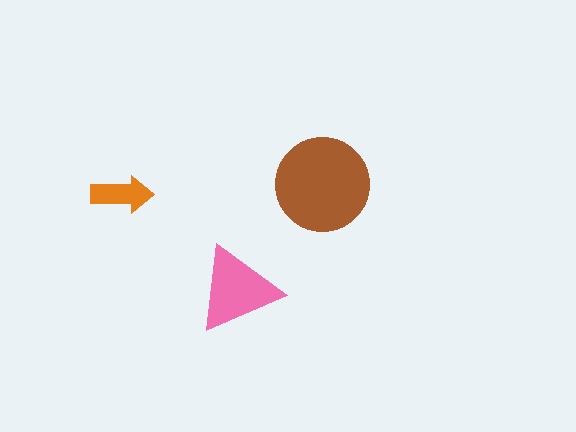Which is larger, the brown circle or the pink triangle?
The brown circle.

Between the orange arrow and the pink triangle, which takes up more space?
The pink triangle.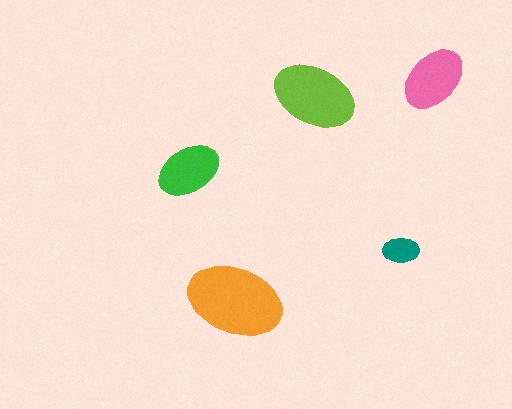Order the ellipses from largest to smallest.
the orange one, the lime one, the pink one, the green one, the teal one.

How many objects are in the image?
There are 5 objects in the image.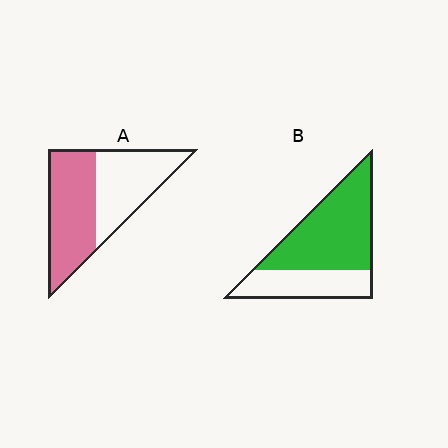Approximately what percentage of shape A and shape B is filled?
A is approximately 55% and B is approximately 65%.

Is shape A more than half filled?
Roughly half.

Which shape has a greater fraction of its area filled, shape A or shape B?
Shape B.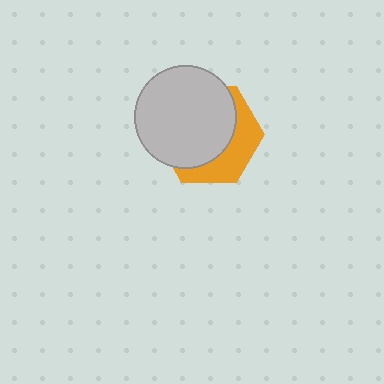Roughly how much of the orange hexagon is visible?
A small part of it is visible (roughly 36%).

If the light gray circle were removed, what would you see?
You would see the complete orange hexagon.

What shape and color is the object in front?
The object in front is a light gray circle.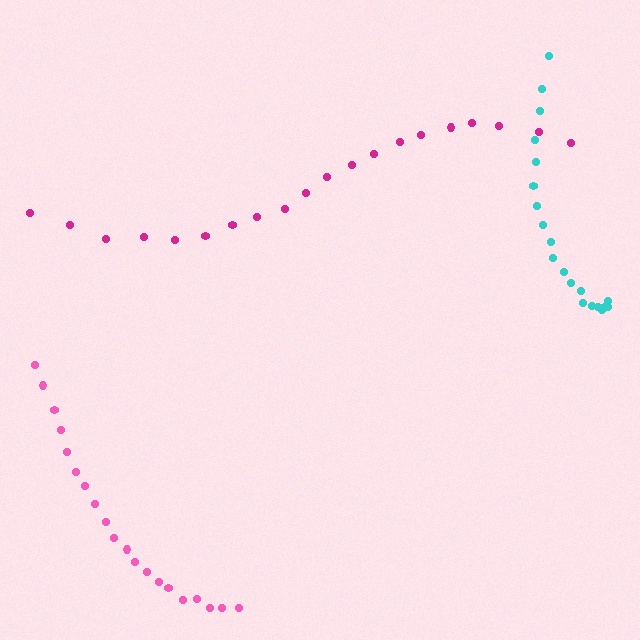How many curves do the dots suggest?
There are 3 distinct paths.